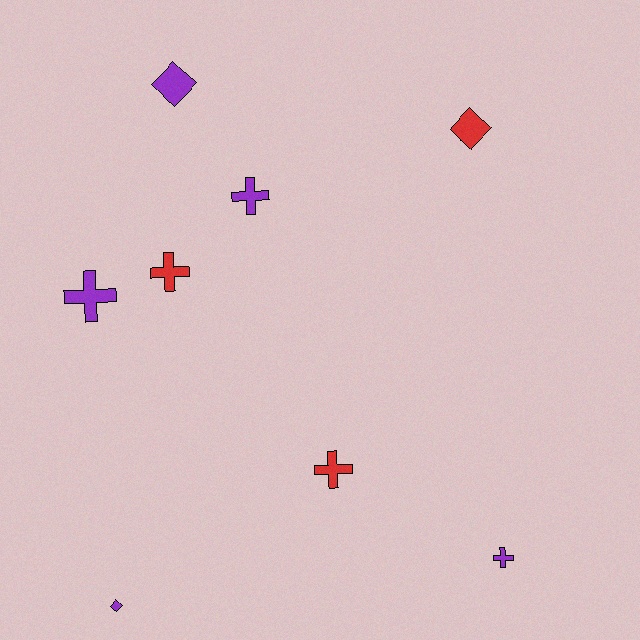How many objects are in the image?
There are 8 objects.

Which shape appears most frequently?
Cross, with 5 objects.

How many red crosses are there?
There are 2 red crosses.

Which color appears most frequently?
Purple, with 5 objects.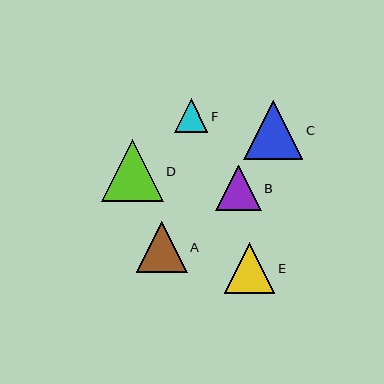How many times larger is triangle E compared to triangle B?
Triangle E is approximately 1.1 times the size of triangle B.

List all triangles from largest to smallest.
From largest to smallest: D, C, A, E, B, F.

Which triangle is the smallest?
Triangle F is the smallest with a size of approximately 33 pixels.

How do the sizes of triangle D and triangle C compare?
Triangle D and triangle C are approximately the same size.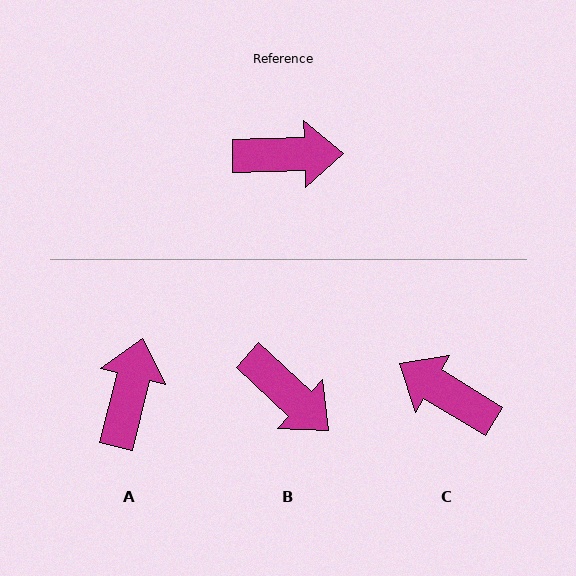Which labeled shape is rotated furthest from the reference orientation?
C, about 147 degrees away.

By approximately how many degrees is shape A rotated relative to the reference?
Approximately 75 degrees counter-clockwise.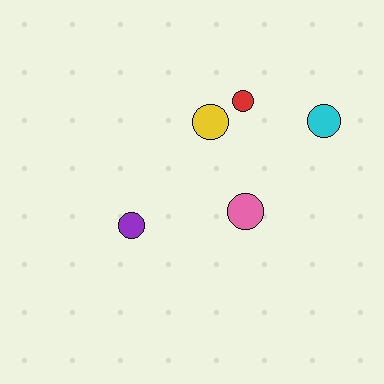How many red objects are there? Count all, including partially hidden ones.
There is 1 red object.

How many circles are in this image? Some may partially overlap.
There are 5 circles.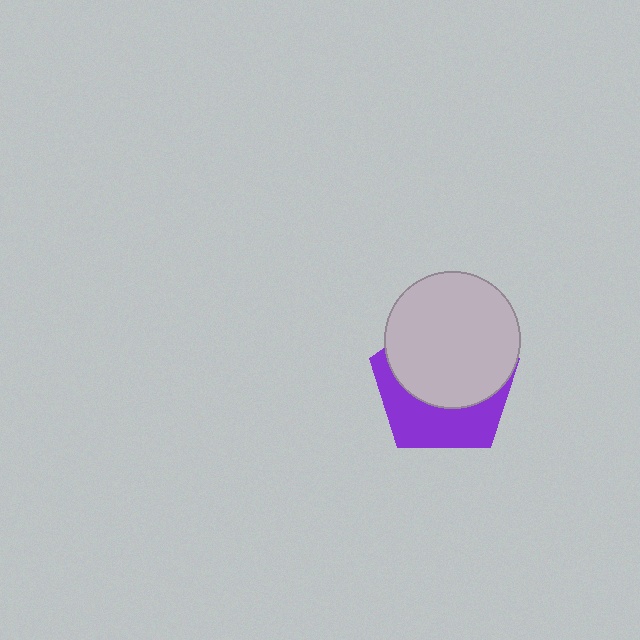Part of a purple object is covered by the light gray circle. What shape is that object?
It is a pentagon.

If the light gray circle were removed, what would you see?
You would see the complete purple pentagon.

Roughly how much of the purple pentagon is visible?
A small part of it is visible (roughly 40%).